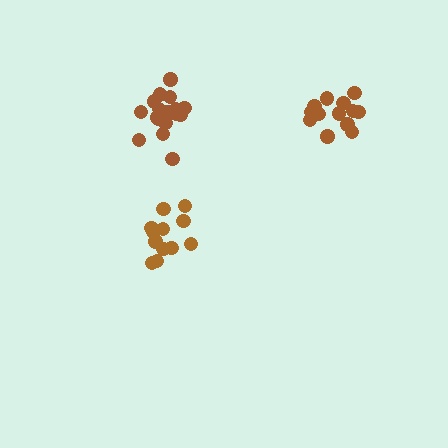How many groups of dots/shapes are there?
There are 3 groups.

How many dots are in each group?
Group 1: 12 dots, Group 2: 13 dots, Group 3: 18 dots (43 total).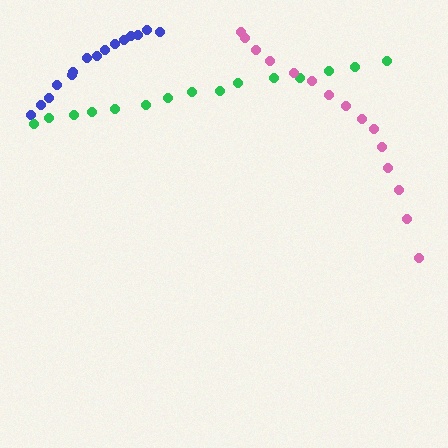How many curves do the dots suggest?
There are 3 distinct paths.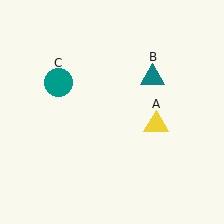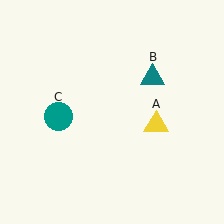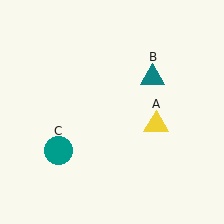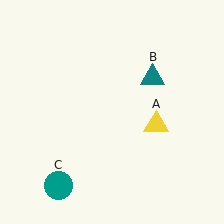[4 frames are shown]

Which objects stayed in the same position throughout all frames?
Yellow triangle (object A) and teal triangle (object B) remained stationary.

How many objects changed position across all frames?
1 object changed position: teal circle (object C).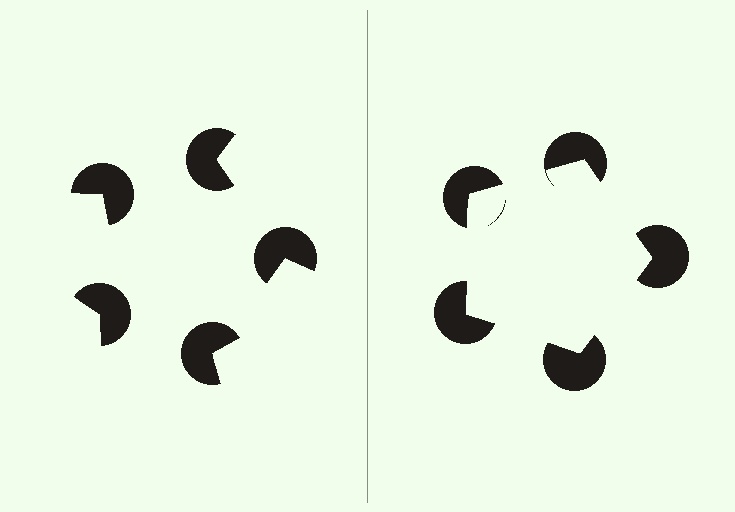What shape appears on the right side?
An illusory pentagon.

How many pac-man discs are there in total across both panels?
10 — 5 on each side.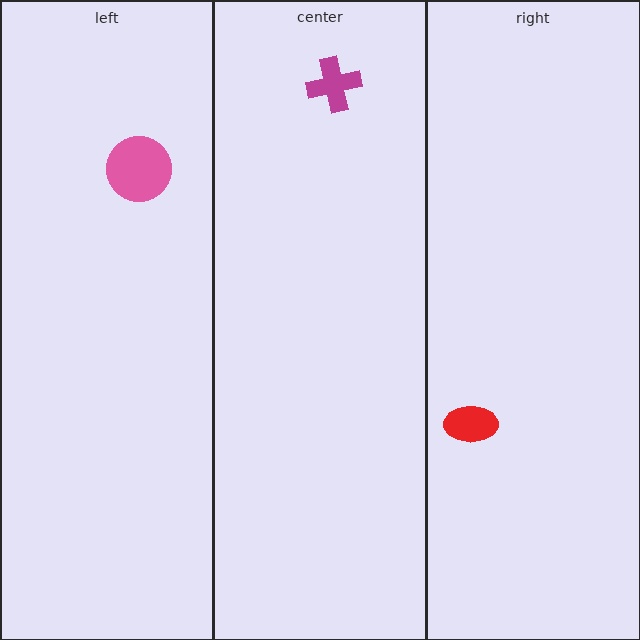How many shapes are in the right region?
1.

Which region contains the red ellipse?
The right region.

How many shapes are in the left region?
1.